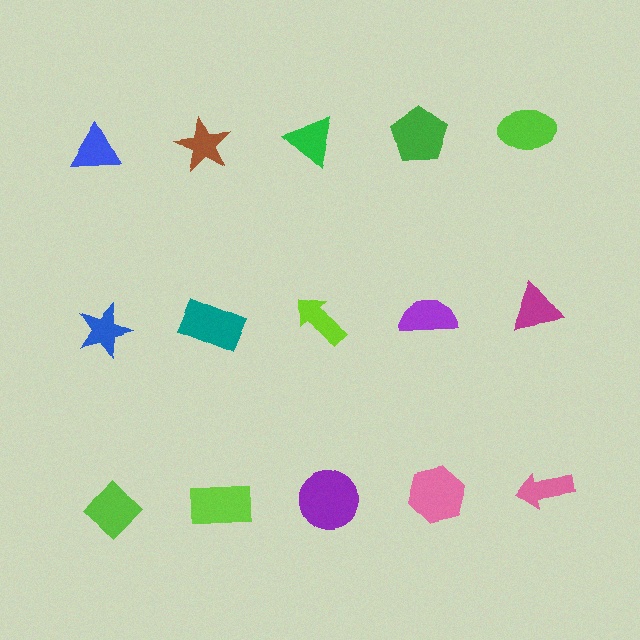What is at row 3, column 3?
A purple circle.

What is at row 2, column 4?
A purple semicircle.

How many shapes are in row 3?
5 shapes.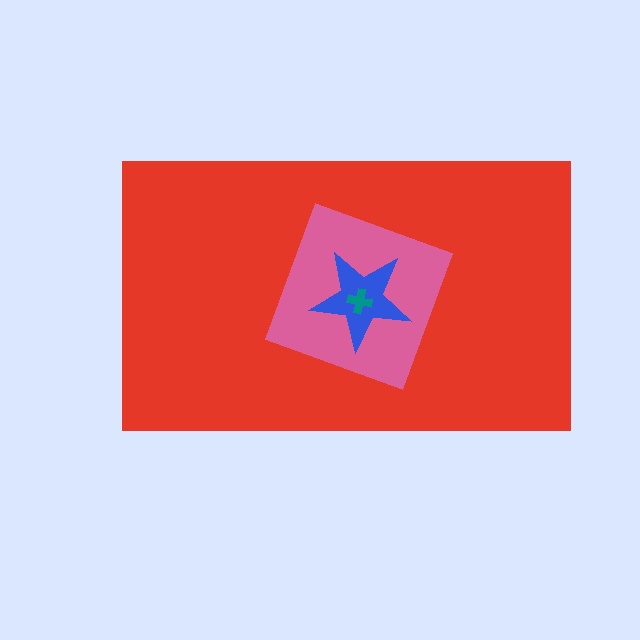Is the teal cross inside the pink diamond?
Yes.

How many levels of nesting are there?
4.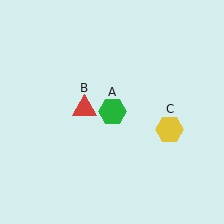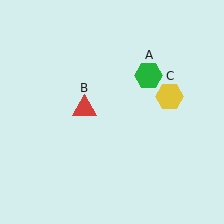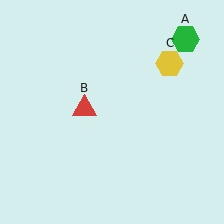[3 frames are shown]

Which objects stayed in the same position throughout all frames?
Red triangle (object B) remained stationary.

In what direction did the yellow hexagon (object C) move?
The yellow hexagon (object C) moved up.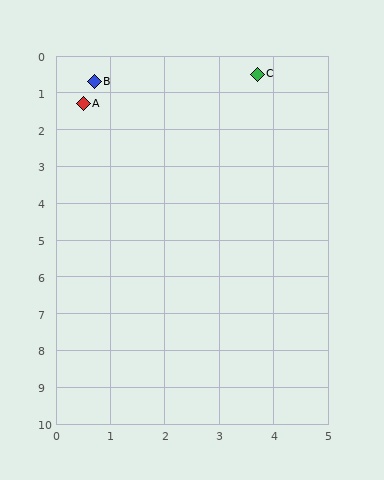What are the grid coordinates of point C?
Point C is at approximately (3.7, 0.5).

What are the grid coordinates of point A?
Point A is at approximately (0.5, 1.3).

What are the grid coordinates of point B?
Point B is at approximately (0.7, 0.7).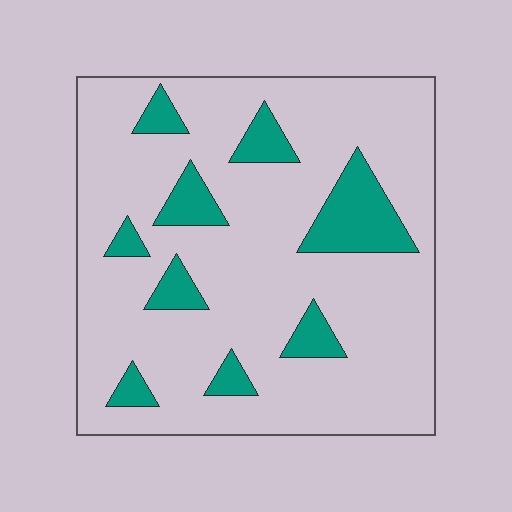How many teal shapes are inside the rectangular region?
9.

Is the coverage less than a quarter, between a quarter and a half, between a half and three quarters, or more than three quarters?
Less than a quarter.